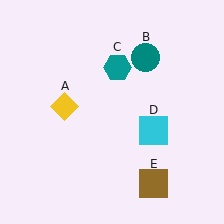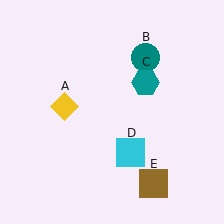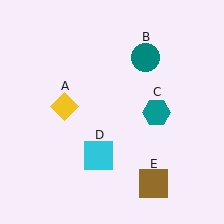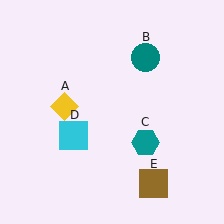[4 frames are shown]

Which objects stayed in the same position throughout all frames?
Yellow diamond (object A) and teal circle (object B) and brown square (object E) remained stationary.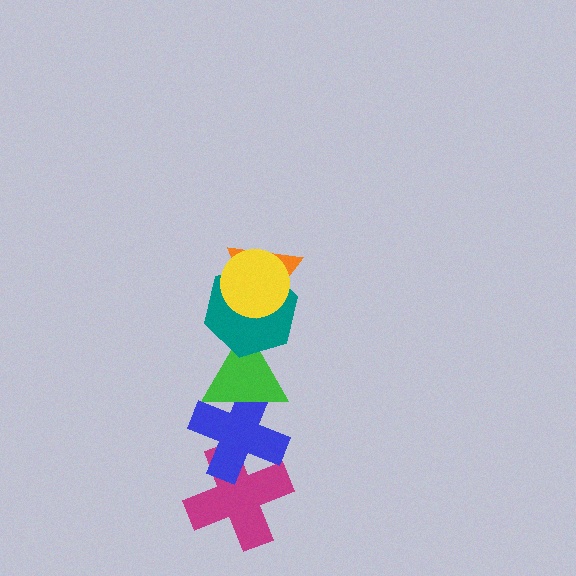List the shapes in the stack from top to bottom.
From top to bottom: the yellow circle, the orange triangle, the teal hexagon, the green triangle, the blue cross, the magenta cross.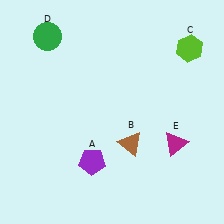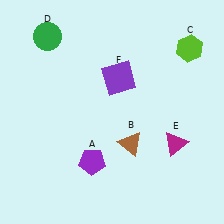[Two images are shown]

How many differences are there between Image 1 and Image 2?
There is 1 difference between the two images.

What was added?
A purple square (F) was added in Image 2.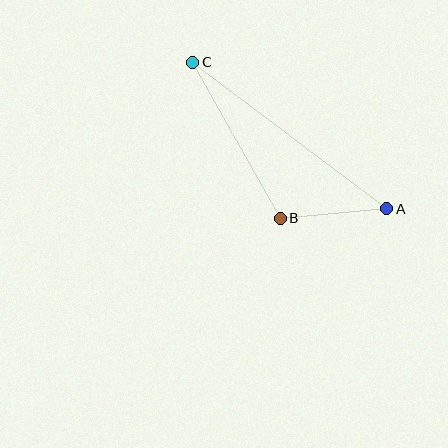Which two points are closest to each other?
Points A and B are closest to each other.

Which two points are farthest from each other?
Points A and C are farthest from each other.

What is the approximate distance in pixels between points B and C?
The distance between B and C is approximately 179 pixels.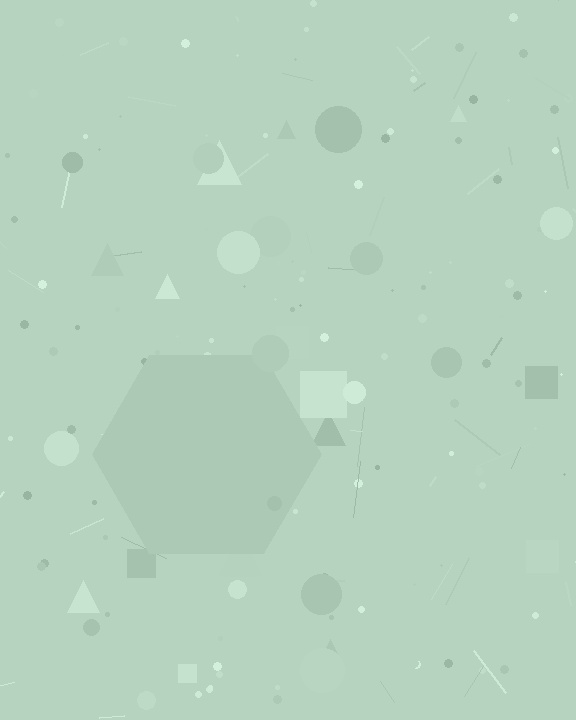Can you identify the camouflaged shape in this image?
The camouflaged shape is a hexagon.